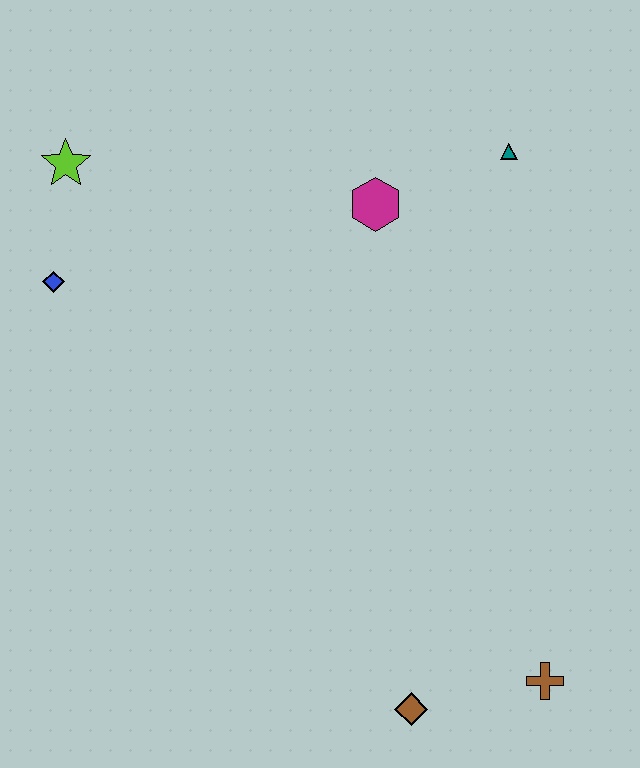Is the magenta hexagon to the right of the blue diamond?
Yes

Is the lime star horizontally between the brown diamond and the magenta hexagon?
No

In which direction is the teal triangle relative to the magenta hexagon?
The teal triangle is to the right of the magenta hexagon.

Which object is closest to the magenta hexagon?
The teal triangle is closest to the magenta hexagon.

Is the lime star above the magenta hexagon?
Yes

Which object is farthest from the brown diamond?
The lime star is farthest from the brown diamond.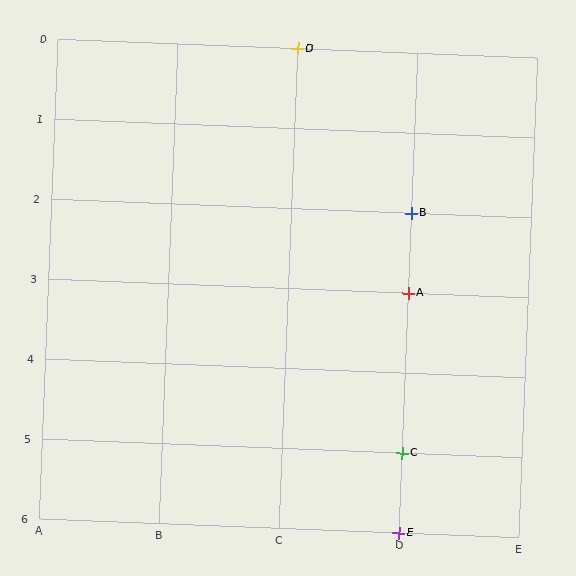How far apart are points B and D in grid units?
Points B and D are 1 column and 2 rows apart (about 2.2 grid units diagonally).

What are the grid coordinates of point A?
Point A is at grid coordinates (D, 3).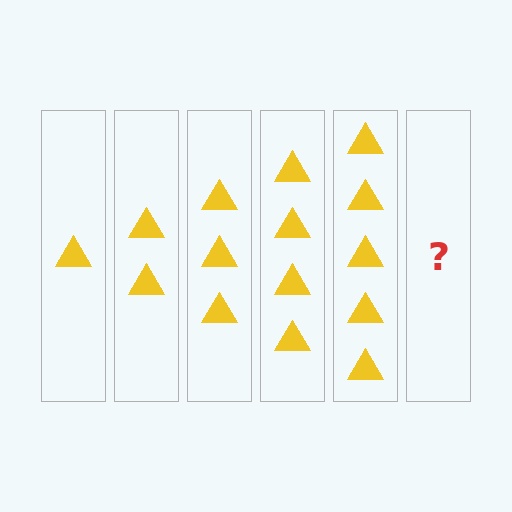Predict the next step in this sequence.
The next step is 6 triangles.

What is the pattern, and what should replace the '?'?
The pattern is that each step adds one more triangle. The '?' should be 6 triangles.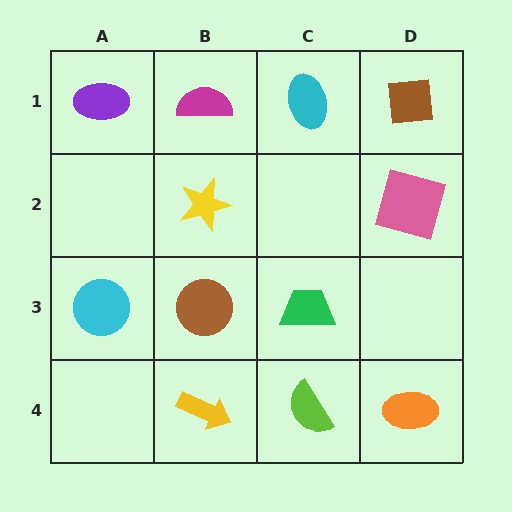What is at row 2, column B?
A yellow star.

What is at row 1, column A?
A purple ellipse.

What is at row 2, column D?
A pink square.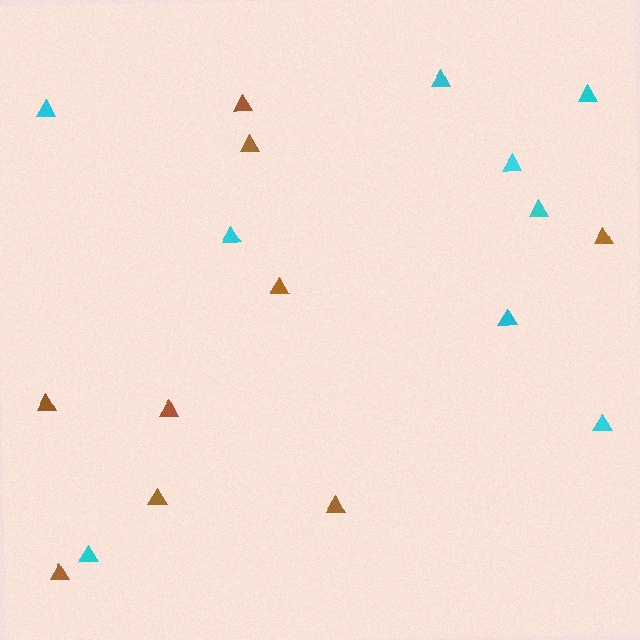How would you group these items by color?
There are 2 groups: one group of cyan triangles (9) and one group of brown triangles (9).